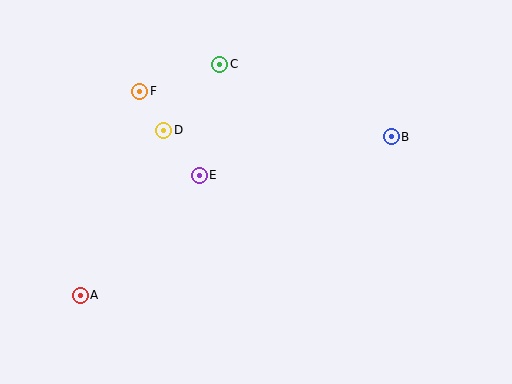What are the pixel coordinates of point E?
Point E is at (199, 175).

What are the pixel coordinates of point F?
Point F is at (140, 91).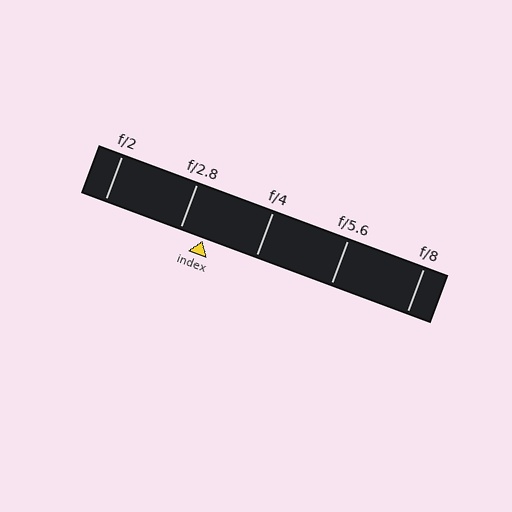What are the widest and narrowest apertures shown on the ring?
The widest aperture shown is f/2 and the narrowest is f/8.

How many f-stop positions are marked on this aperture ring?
There are 5 f-stop positions marked.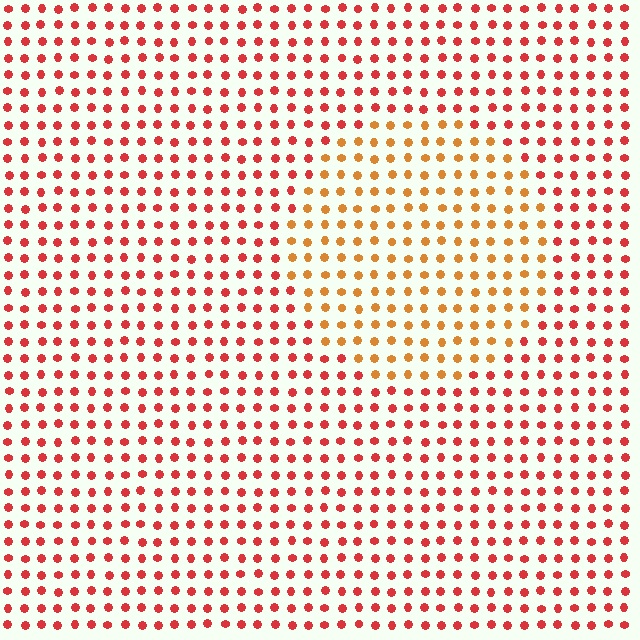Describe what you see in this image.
The image is filled with small red elements in a uniform arrangement. A circle-shaped region is visible where the elements are tinted to a slightly different hue, forming a subtle color boundary.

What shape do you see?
I see a circle.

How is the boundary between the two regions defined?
The boundary is defined purely by a slight shift in hue (about 33 degrees). Spacing, size, and orientation are identical on both sides.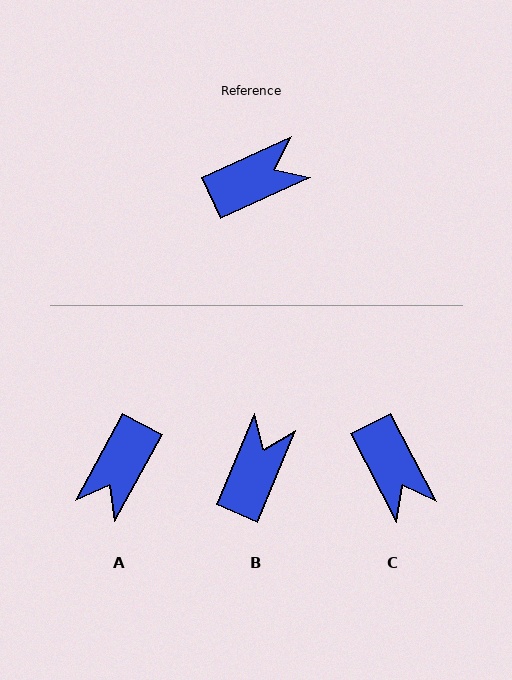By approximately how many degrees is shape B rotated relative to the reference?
Approximately 43 degrees counter-clockwise.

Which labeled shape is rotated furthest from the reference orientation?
A, about 143 degrees away.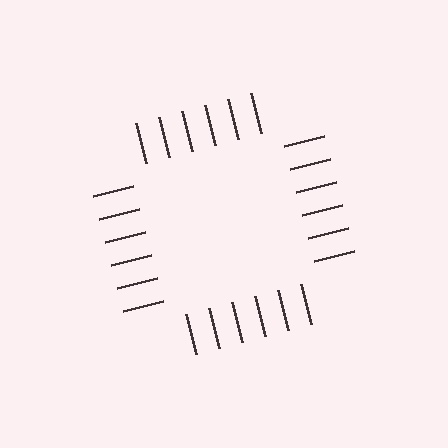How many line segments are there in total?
24 — 6 along each of the 4 edges.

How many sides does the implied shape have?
4 sides — the line-ends trace a square.